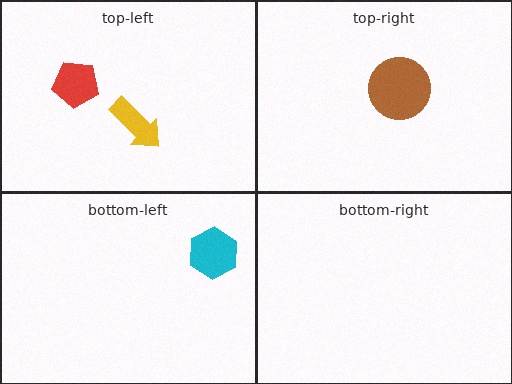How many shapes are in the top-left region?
2.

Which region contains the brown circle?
The top-right region.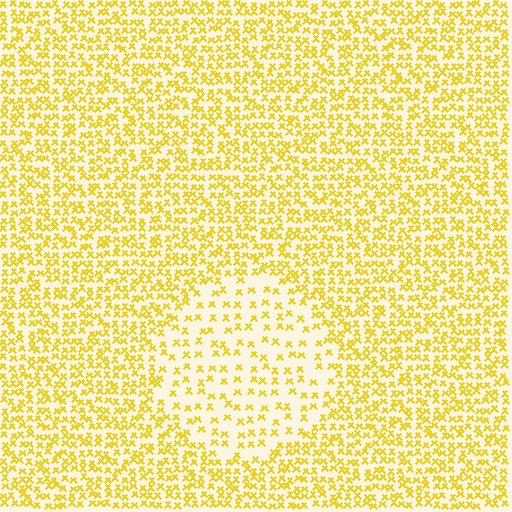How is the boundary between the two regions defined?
The boundary is defined by a change in element density (approximately 2.2x ratio). All elements are the same color, size, and shape.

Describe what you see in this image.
The image contains small yellow elements arranged at two different densities. A circle-shaped region is visible where the elements are less densely packed than the surrounding area.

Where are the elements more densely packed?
The elements are more densely packed outside the circle boundary.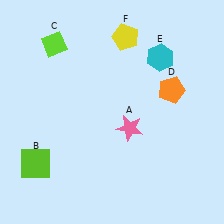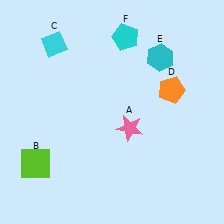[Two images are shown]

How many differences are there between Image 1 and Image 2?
There are 2 differences between the two images.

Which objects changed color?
C changed from lime to cyan. F changed from yellow to cyan.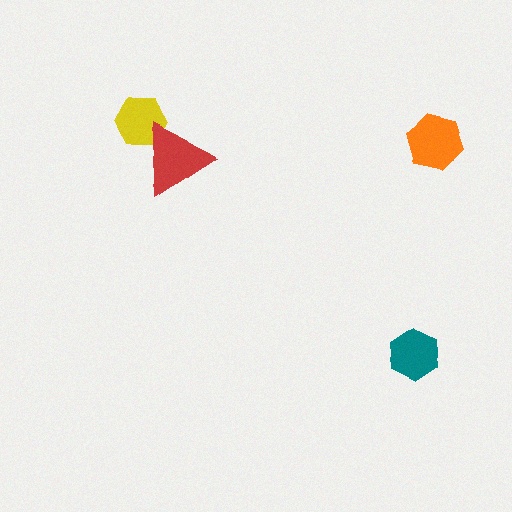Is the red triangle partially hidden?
No, no other shape covers it.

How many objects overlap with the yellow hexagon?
1 object overlaps with the yellow hexagon.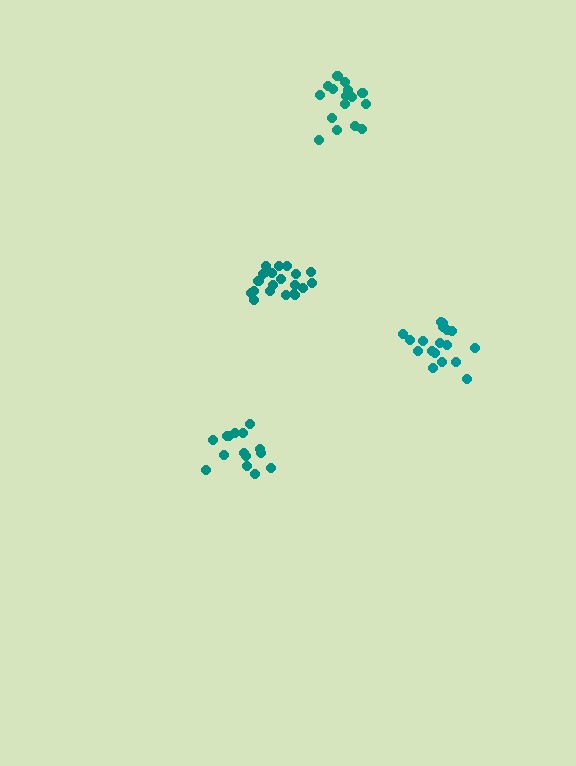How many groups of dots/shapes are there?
There are 4 groups.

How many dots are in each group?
Group 1: 15 dots, Group 2: 16 dots, Group 3: 21 dots, Group 4: 18 dots (70 total).